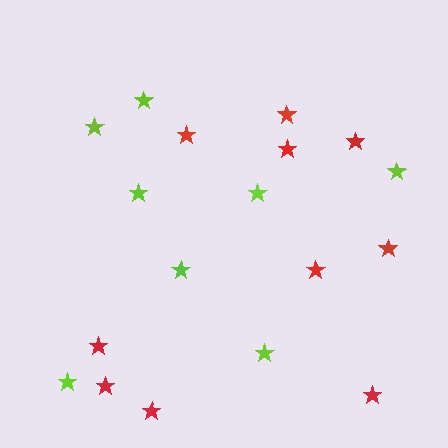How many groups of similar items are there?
There are 2 groups: one group of lime stars (8) and one group of red stars (10).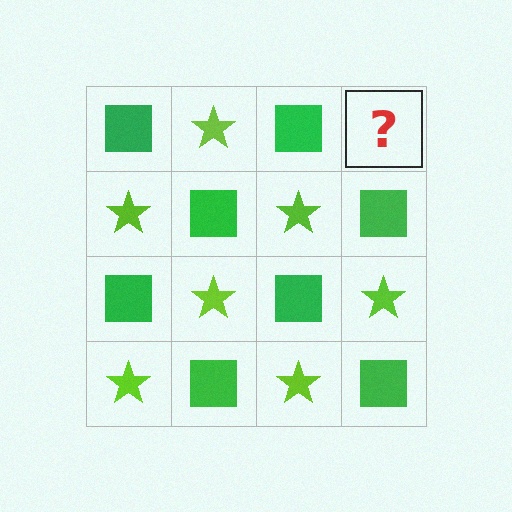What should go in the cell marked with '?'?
The missing cell should contain a lime star.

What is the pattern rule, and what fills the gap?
The rule is that it alternates green square and lime star in a checkerboard pattern. The gap should be filled with a lime star.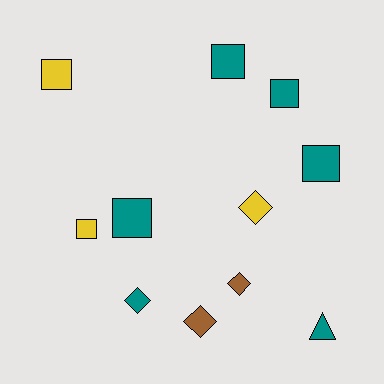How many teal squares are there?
There are 4 teal squares.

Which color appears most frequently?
Teal, with 6 objects.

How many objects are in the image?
There are 11 objects.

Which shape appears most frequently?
Square, with 6 objects.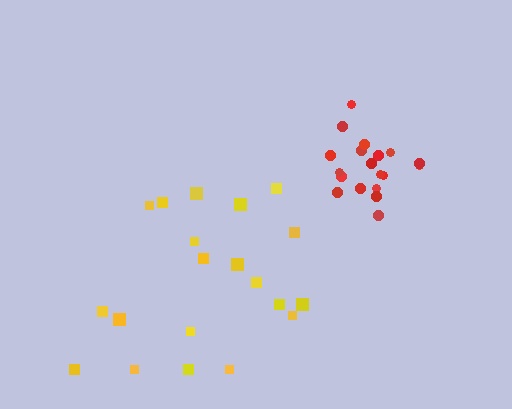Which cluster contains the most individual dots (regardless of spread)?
Yellow (20).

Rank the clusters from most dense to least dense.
red, yellow.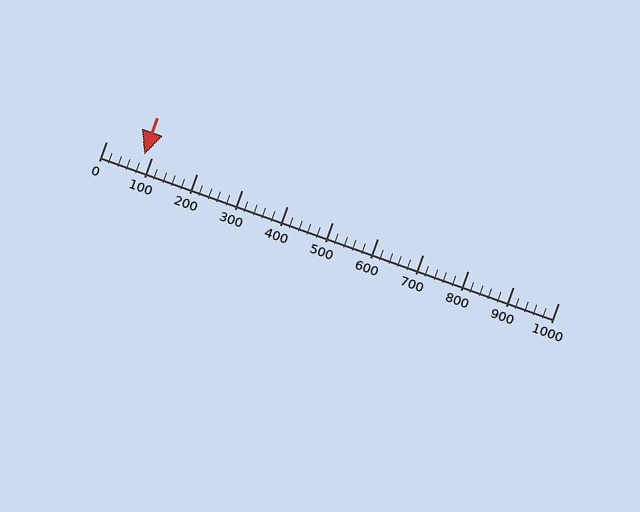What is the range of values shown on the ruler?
The ruler shows values from 0 to 1000.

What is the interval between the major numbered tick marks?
The major tick marks are spaced 100 units apart.